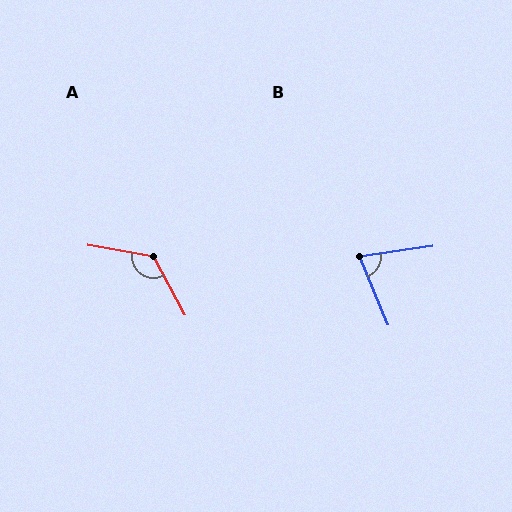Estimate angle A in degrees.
Approximately 128 degrees.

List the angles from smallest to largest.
B (75°), A (128°).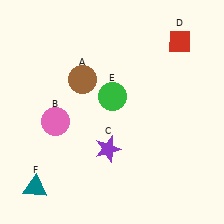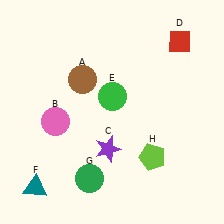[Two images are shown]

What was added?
A green circle (G), a lime pentagon (H) were added in Image 2.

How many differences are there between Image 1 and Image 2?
There are 2 differences between the two images.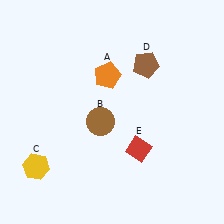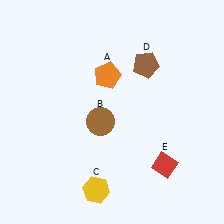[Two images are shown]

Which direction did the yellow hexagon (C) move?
The yellow hexagon (C) moved right.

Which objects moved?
The objects that moved are: the yellow hexagon (C), the red diamond (E).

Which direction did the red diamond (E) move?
The red diamond (E) moved right.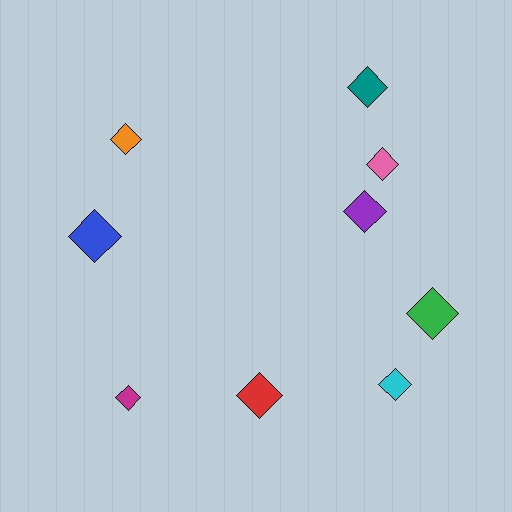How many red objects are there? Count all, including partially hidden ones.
There is 1 red object.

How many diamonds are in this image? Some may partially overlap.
There are 9 diamonds.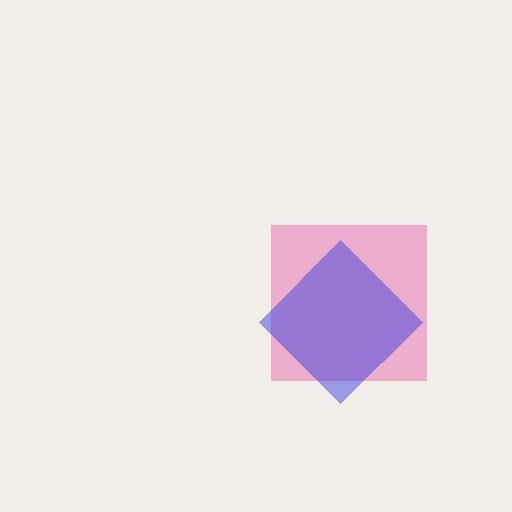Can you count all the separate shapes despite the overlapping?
Yes, there are 2 separate shapes.